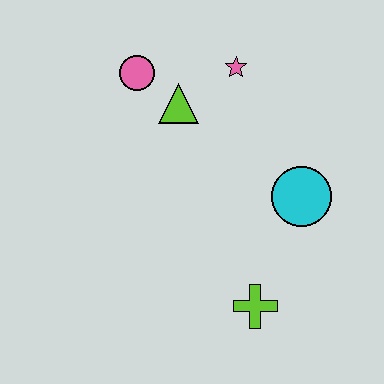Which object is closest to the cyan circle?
The lime cross is closest to the cyan circle.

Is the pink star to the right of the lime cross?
No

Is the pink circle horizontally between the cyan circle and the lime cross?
No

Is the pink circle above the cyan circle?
Yes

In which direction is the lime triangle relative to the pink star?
The lime triangle is to the left of the pink star.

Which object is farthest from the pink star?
The lime cross is farthest from the pink star.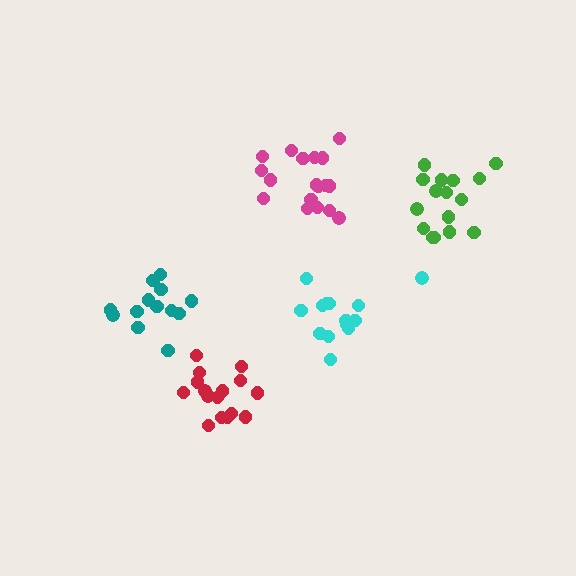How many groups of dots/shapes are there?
There are 5 groups.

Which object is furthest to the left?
The teal cluster is leftmost.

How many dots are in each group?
Group 1: 13 dots, Group 2: 16 dots, Group 3: 18 dots, Group 4: 16 dots, Group 5: 14 dots (77 total).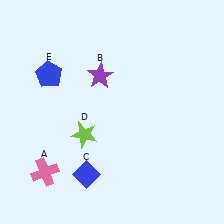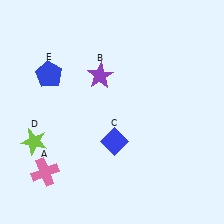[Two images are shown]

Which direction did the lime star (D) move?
The lime star (D) moved left.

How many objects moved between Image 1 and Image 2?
2 objects moved between the two images.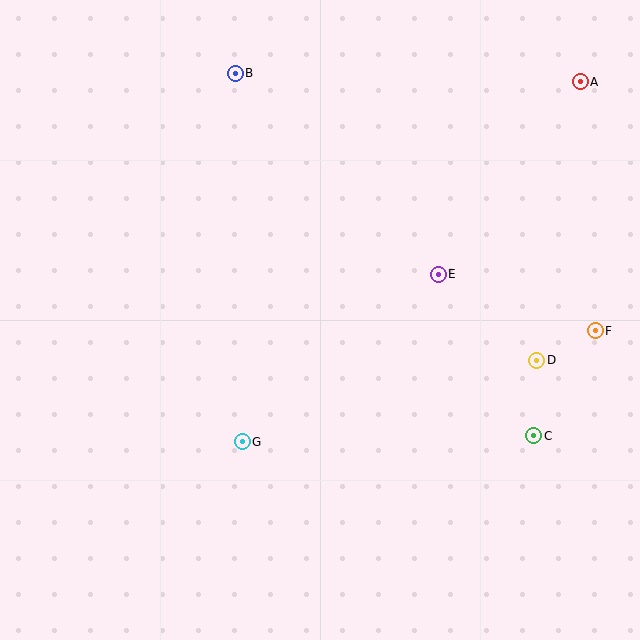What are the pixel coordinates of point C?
Point C is at (534, 436).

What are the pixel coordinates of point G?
Point G is at (242, 442).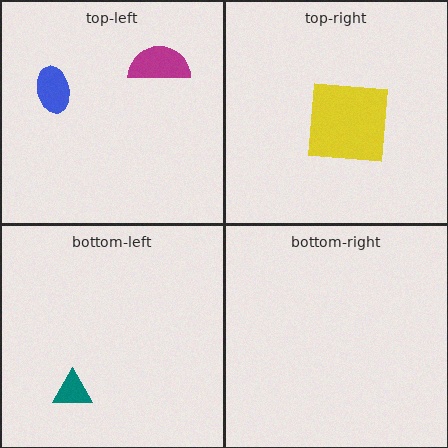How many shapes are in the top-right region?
1.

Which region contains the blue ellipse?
The top-left region.